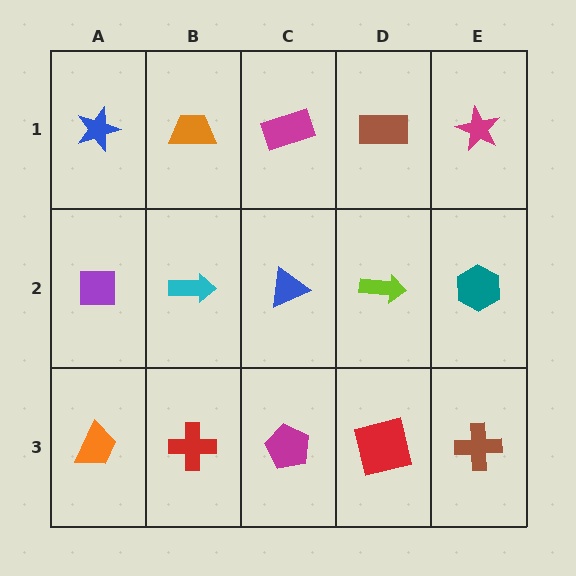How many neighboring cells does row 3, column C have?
3.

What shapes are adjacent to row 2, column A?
A blue star (row 1, column A), an orange trapezoid (row 3, column A), a cyan arrow (row 2, column B).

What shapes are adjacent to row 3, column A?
A purple square (row 2, column A), a red cross (row 3, column B).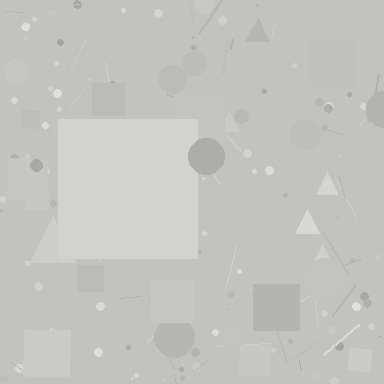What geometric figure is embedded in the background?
A square is embedded in the background.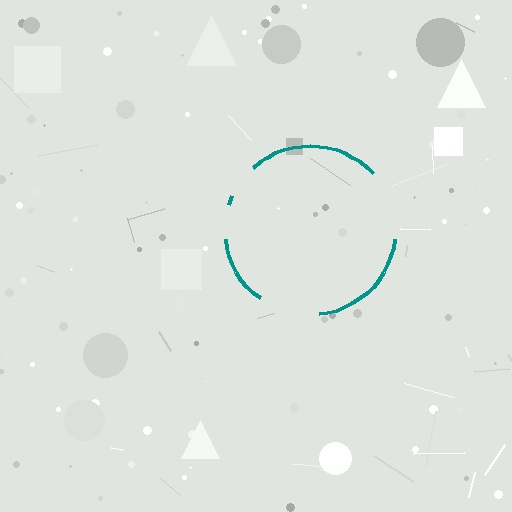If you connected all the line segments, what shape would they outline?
They would outline a circle.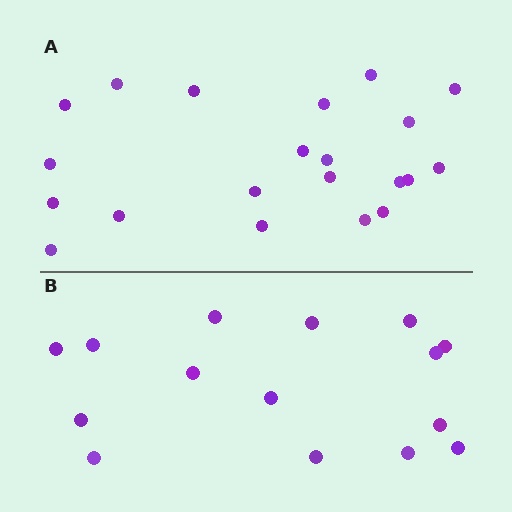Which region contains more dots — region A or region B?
Region A (the top region) has more dots.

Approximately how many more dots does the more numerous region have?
Region A has about 6 more dots than region B.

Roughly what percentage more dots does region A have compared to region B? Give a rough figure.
About 40% more.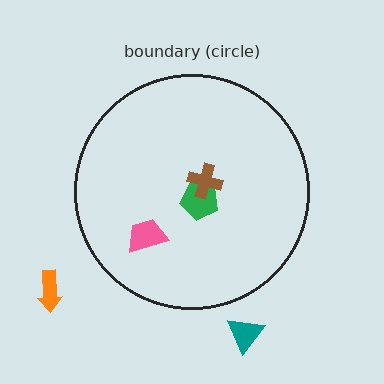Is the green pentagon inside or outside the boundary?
Inside.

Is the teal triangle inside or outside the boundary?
Outside.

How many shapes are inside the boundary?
3 inside, 2 outside.